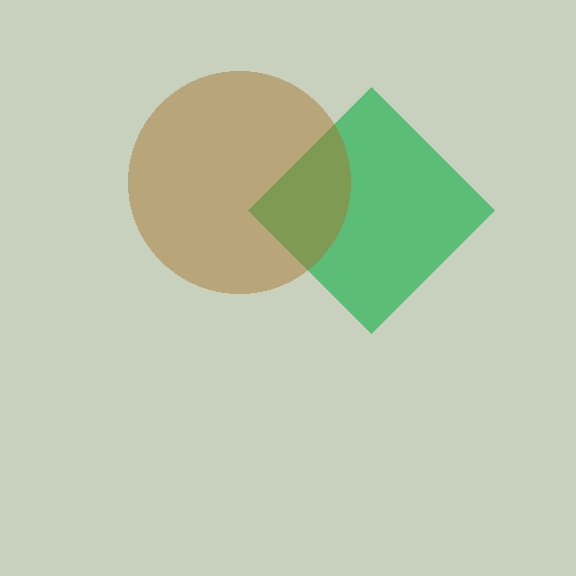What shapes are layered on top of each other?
The layered shapes are: a green diamond, a brown circle.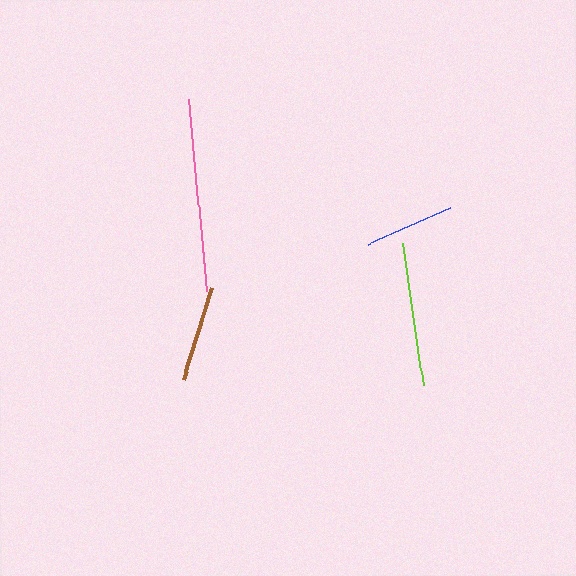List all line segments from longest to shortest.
From longest to shortest: pink, lime, brown, blue.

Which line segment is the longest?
The pink line is the longest at approximately 194 pixels.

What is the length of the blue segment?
The blue segment is approximately 89 pixels long.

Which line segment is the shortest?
The blue line is the shortest at approximately 89 pixels.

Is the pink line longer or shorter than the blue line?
The pink line is longer than the blue line.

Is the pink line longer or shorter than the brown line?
The pink line is longer than the brown line.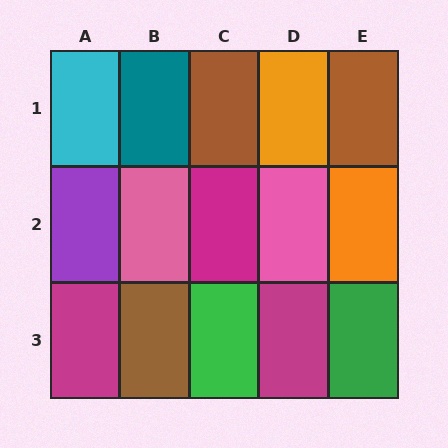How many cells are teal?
1 cell is teal.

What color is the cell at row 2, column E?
Orange.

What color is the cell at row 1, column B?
Teal.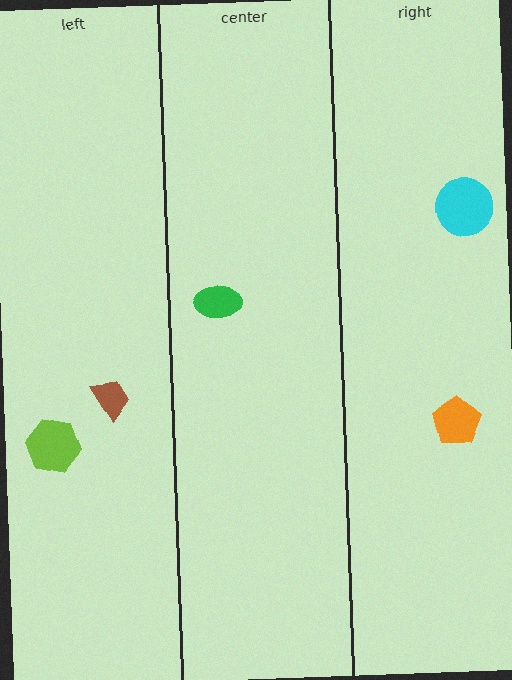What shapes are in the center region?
The green ellipse.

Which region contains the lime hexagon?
The left region.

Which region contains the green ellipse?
The center region.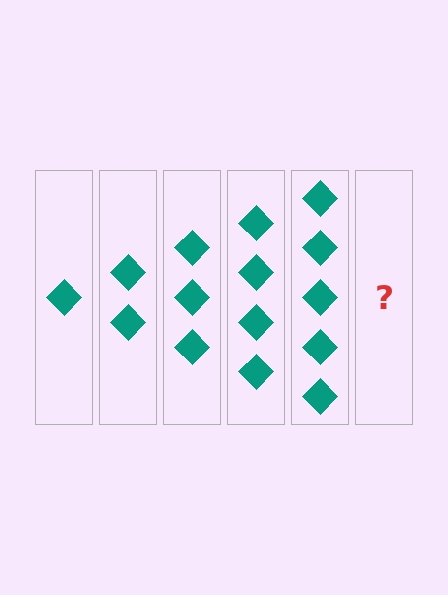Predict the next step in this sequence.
The next step is 6 diamonds.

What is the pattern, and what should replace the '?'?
The pattern is that each step adds one more diamond. The '?' should be 6 diamonds.